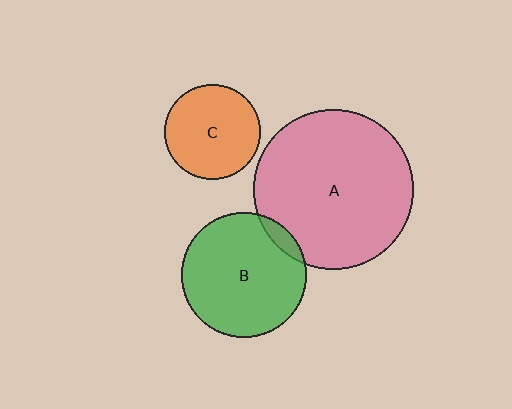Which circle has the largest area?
Circle A (pink).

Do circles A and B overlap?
Yes.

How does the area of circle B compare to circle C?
Approximately 1.7 times.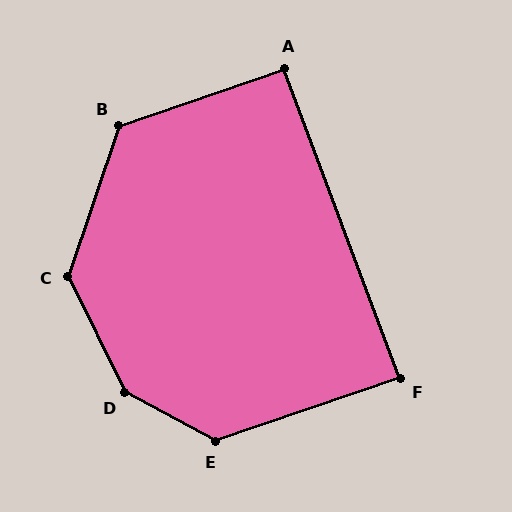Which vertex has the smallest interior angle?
F, at approximately 88 degrees.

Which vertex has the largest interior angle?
D, at approximately 144 degrees.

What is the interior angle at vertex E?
Approximately 133 degrees (obtuse).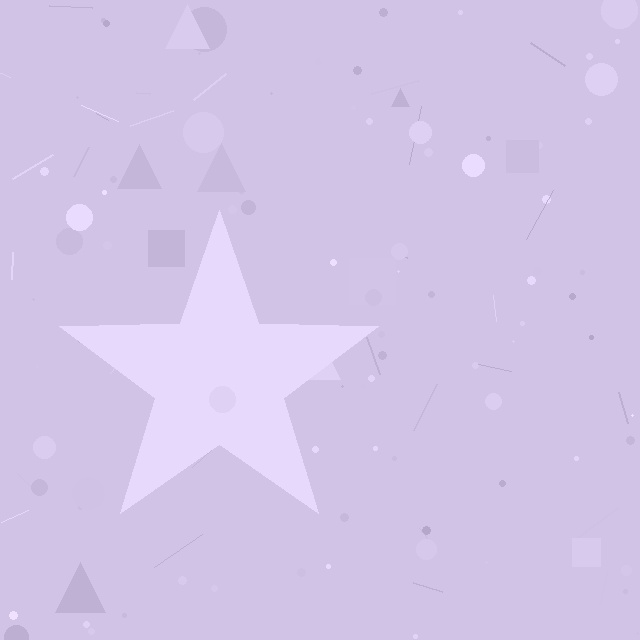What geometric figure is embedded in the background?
A star is embedded in the background.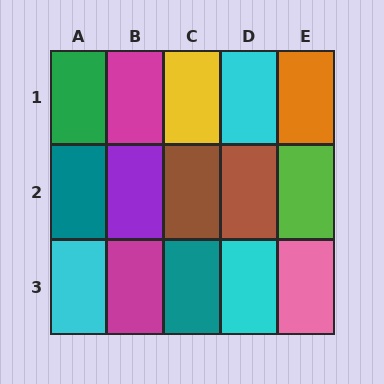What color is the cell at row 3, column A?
Cyan.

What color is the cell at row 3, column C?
Teal.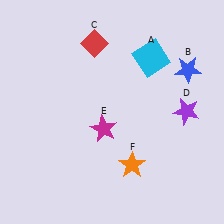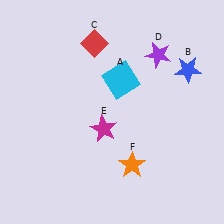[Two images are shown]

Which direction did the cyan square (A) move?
The cyan square (A) moved left.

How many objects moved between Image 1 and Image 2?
2 objects moved between the two images.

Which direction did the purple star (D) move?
The purple star (D) moved up.